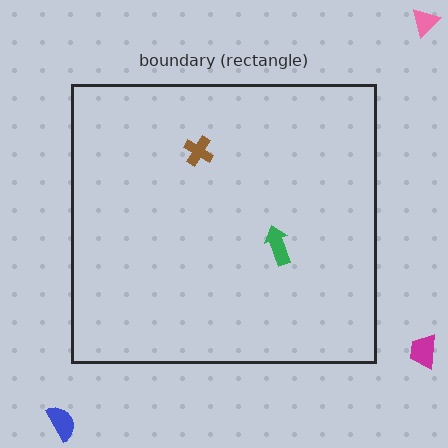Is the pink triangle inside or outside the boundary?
Outside.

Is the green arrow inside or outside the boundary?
Inside.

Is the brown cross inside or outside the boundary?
Inside.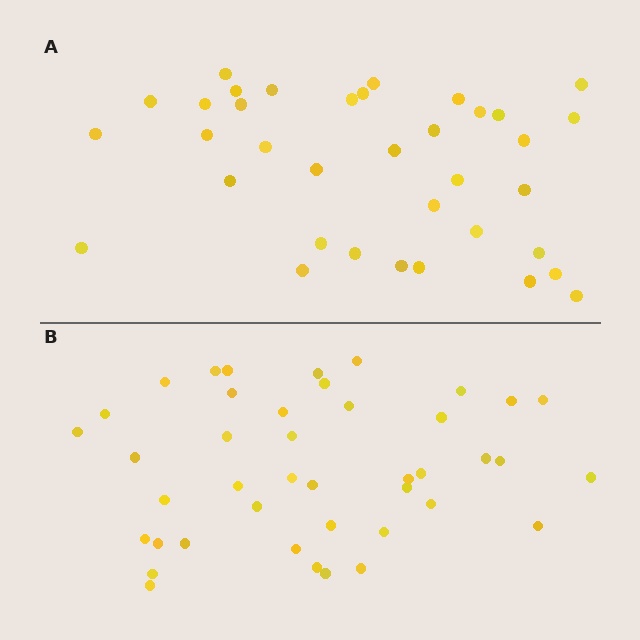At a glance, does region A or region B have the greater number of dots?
Region B (the bottom region) has more dots.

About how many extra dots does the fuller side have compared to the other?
Region B has about 6 more dots than region A.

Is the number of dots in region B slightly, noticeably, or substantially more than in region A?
Region B has only slightly more — the two regions are fairly close. The ratio is roughly 1.2 to 1.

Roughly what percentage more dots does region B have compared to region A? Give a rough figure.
About 15% more.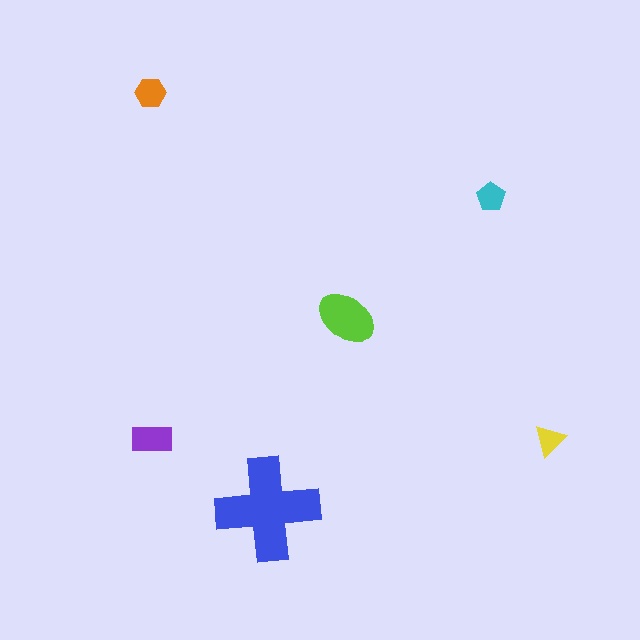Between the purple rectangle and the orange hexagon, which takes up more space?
The purple rectangle.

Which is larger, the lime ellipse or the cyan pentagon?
The lime ellipse.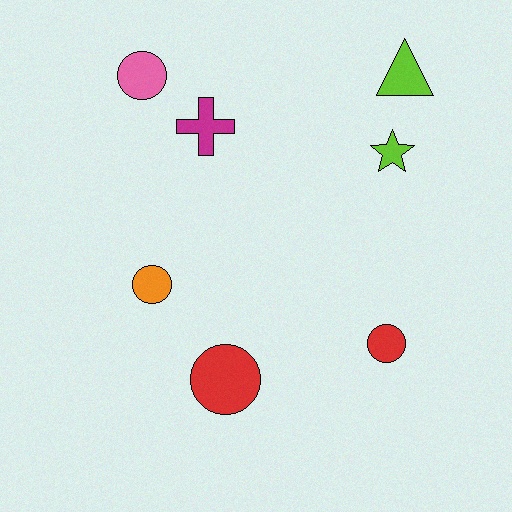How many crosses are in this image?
There is 1 cross.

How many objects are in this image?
There are 7 objects.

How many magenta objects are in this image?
There is 1 magenta object.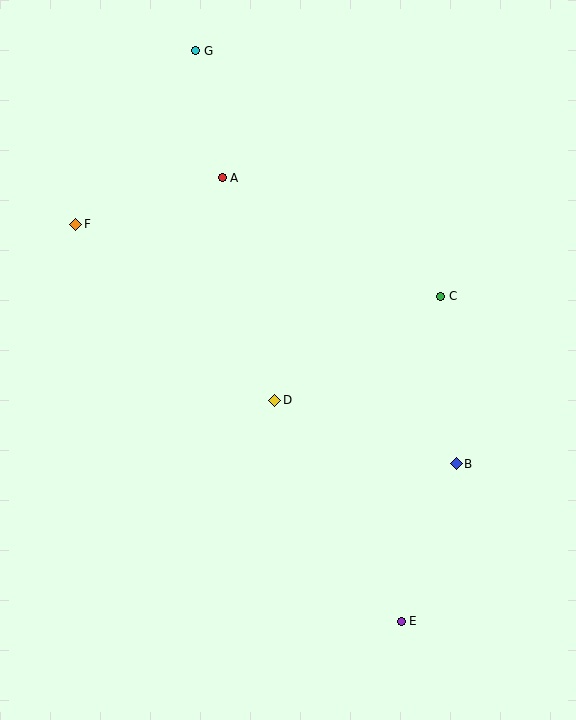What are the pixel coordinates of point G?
Point G is at (196, 51).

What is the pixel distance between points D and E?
The distance between D and E is 254 pixels.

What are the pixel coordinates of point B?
Point B is at (456, 464).